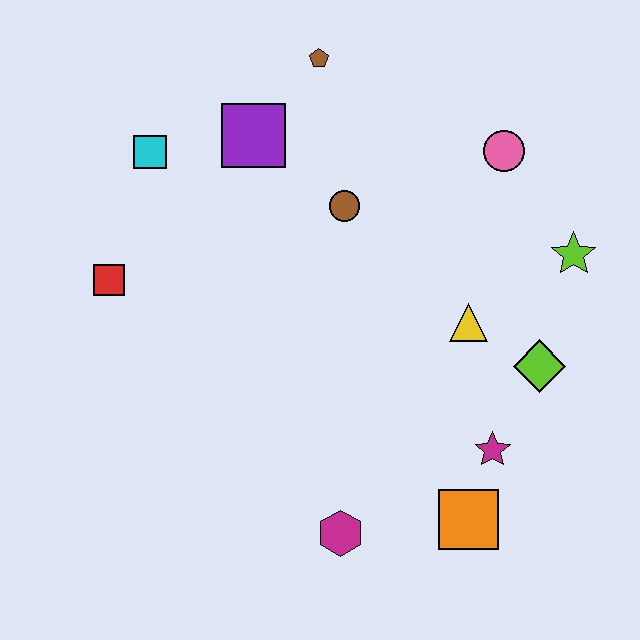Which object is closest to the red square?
The cyan square is closest to the red square.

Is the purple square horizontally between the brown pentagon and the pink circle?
No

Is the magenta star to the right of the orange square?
Yes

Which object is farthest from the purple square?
The orange square is farthest from the purple square.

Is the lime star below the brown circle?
Yes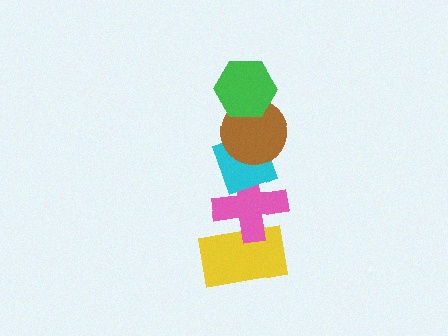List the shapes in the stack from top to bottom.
From top to bottom: the green hexagon, the brown circle, the cyan diamond, the pink cross, the yellow rectangle.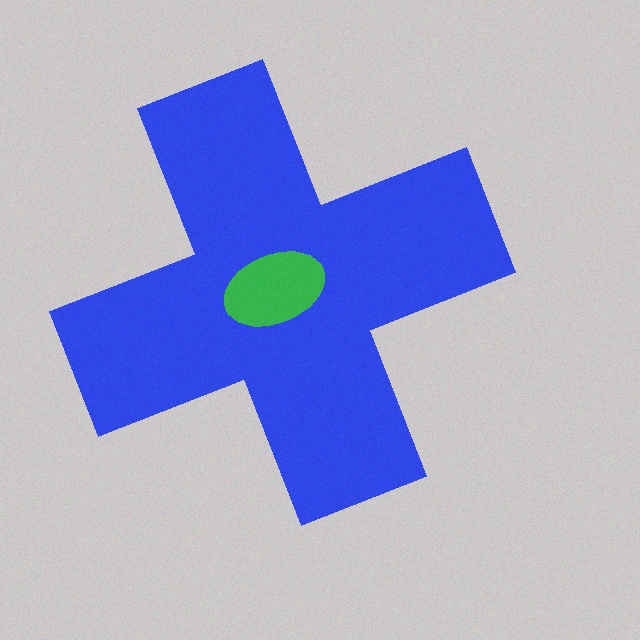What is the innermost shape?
The green ellipse.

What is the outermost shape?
The blue cross.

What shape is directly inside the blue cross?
The green ellipse.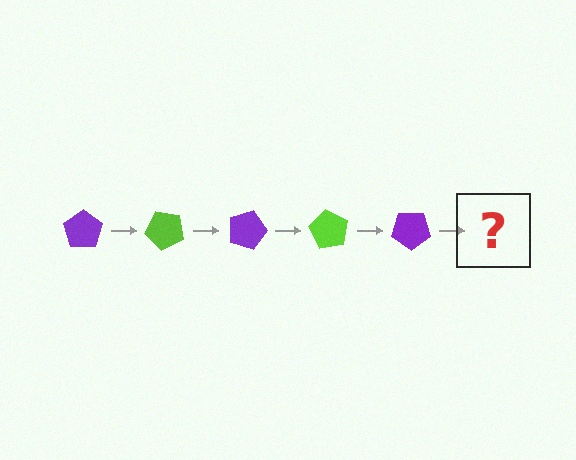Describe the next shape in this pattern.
It should be a lime pentagon, rotated 225 degrees from the start.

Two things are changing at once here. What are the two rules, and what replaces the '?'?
The two rules are that it rotates 45 degrees each step and the color cycles through purple and lime. The '?' should be a lime pentagon, rotated 225 degrees from the start.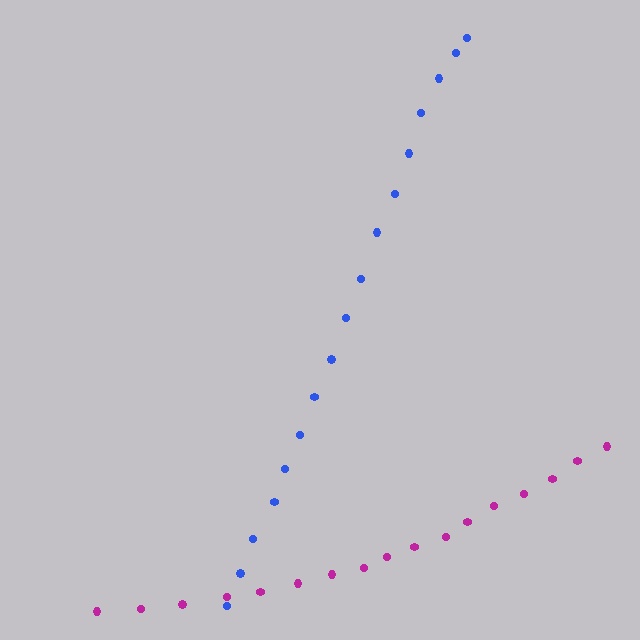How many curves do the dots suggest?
There are 2 distinct paths.